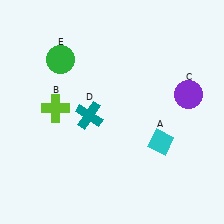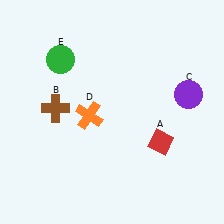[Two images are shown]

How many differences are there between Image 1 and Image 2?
There are 3 differences between the two images.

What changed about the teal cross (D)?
In Image 1, D is teal. In Image 2, it changed to orange.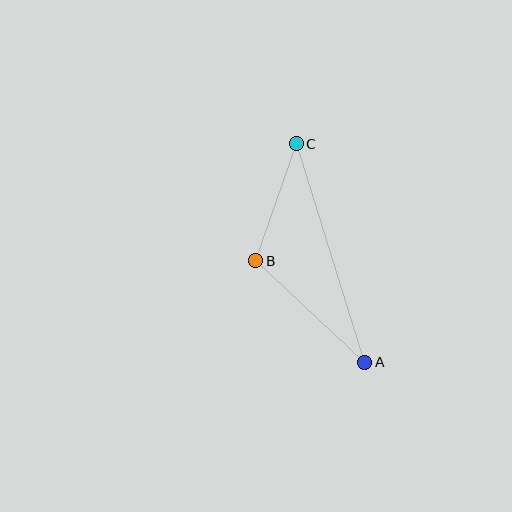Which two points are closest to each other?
Points B and C are closest to each other.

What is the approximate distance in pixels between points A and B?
The distance between A and B is approximately 149 pixels.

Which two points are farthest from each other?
Points A and C are farthest from each other.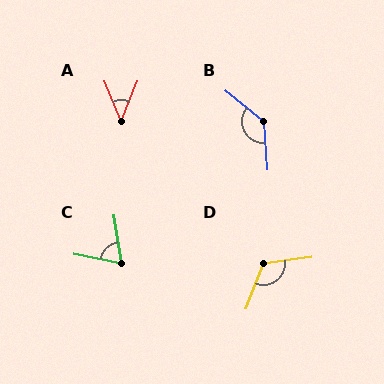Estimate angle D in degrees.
Approximately 120 degrees.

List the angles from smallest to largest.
A (46°), C (69°), D (120°), B (133°).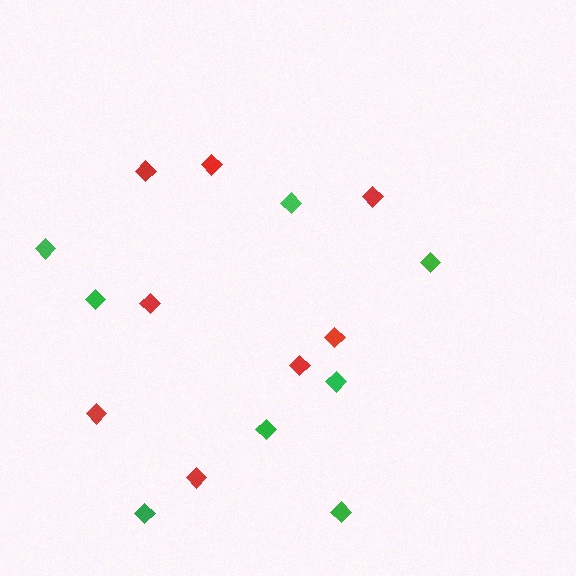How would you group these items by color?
There are 2 groups: one group of green diamonds (8) and one group of red diamonds (8).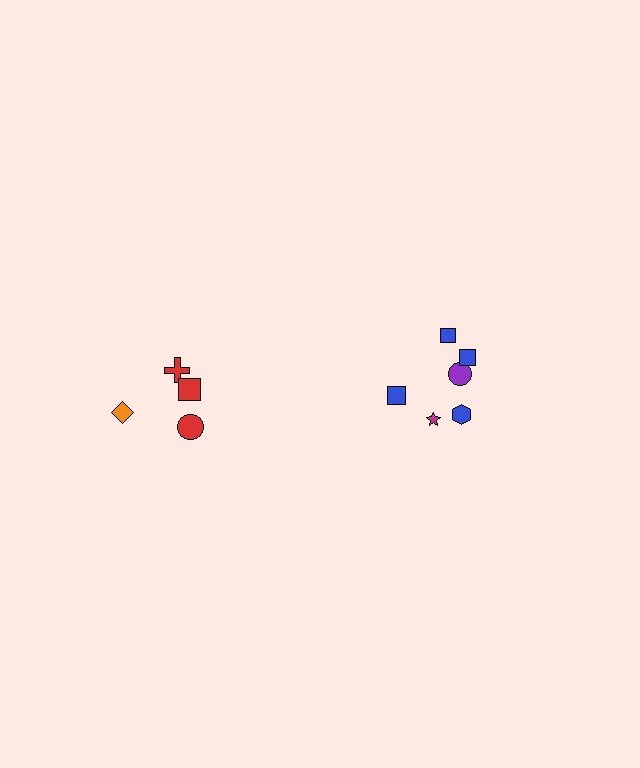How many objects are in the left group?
There are 4 objects.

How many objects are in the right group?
There are 6 objects.